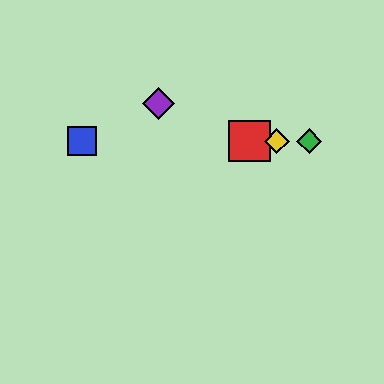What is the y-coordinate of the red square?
The red square is at y≈141.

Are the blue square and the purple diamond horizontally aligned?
No, the blue square is at y≈141 and the purple diamond is at y≈103.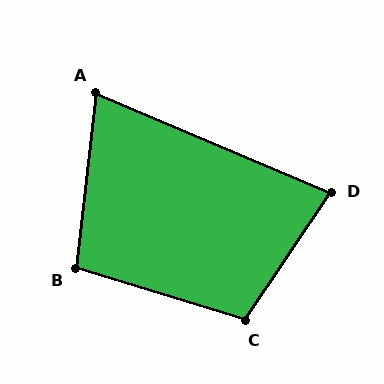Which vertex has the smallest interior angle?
A, at approximately 73 degrees.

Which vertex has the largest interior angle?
C, at approximately 107 degrees.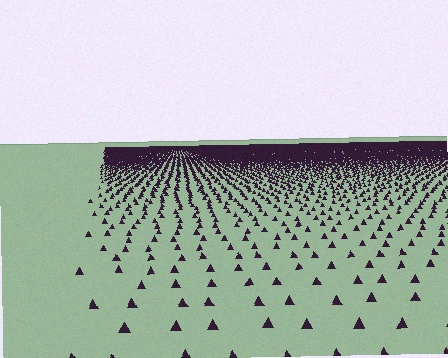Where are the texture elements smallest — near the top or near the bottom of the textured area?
Near the top.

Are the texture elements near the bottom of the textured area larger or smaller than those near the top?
Larger. Near the bottom, elements are closer to the viewer and appear at a bigger on-screen size.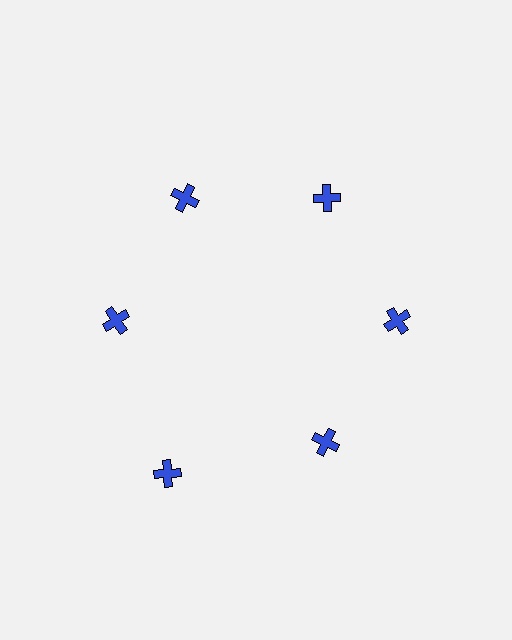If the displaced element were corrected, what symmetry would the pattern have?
It would have 6-fold rotational symmetry — the pattern would map onto itself every 60 degrees.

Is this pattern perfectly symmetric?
No. The 6 blue crosses are arranged in a ring, but one element near the 7 o'clock position is pushed outward from the center, breaking the 6-fold rotational symmetry.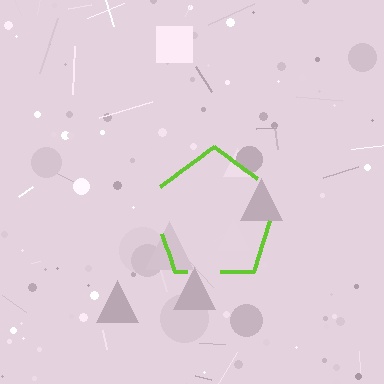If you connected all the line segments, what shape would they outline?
They would outline a pentagon.